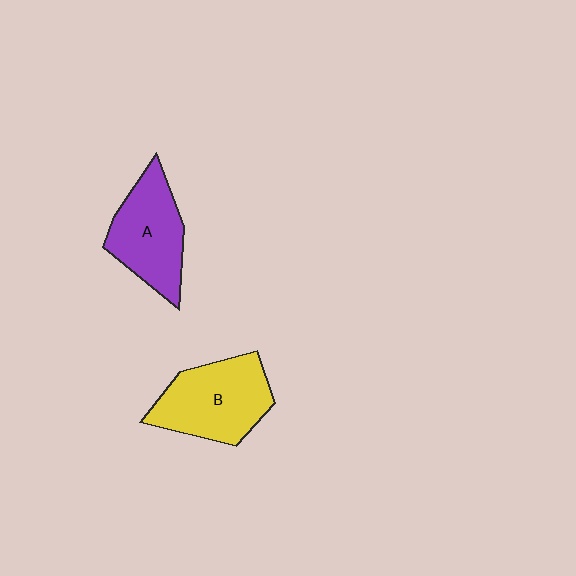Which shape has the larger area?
Shape B (yellow).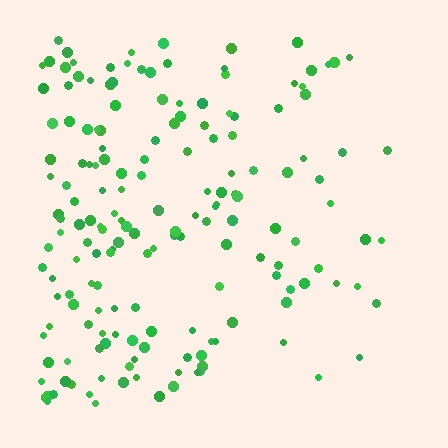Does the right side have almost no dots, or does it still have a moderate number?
Still a moderate number, just noticeably fewer than the left.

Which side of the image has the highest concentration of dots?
The left.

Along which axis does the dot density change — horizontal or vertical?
Horizontal.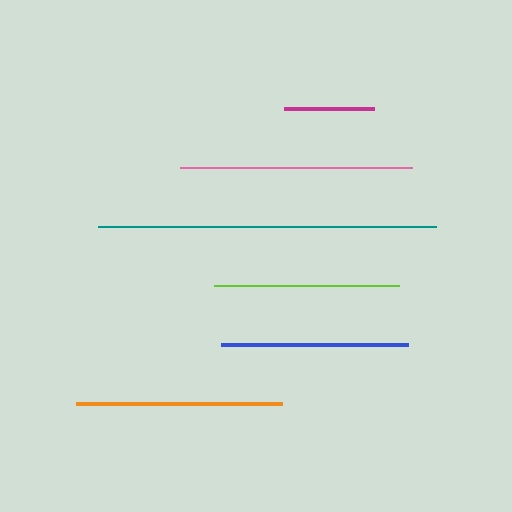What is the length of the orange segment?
The orange segment is approximately 206 pixels long.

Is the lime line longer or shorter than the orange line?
The orange line is longer than the lime line.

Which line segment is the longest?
The teal line is the longest at approximately 339 pixels.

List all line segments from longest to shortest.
From longest to shortest: teal, pink, orange, blue, lime, magenta.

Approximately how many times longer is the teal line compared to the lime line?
The teal line is approximately 1.8 times the length of the lime line.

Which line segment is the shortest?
The magenta line is the shortest at approximately 90 pixels.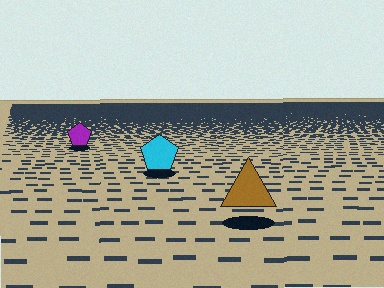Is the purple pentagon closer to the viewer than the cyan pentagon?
No. The cyan pentagon is closer — you can tell from the texture gradient: the ground texture is coarser near it.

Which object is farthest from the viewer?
The purple pentagon is farthest from the viewer. It appears smaller and the ground texture around it is denser.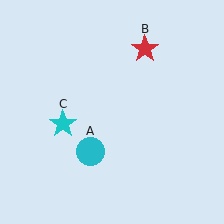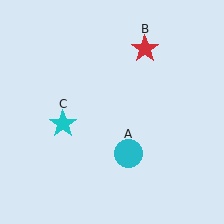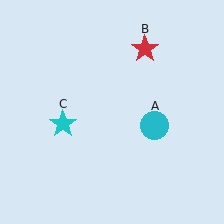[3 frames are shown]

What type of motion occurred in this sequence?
The cyan circle (object A) rotated counterclockwise around the center of the scene.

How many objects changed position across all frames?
1 object changed position: cyan circle (object A).